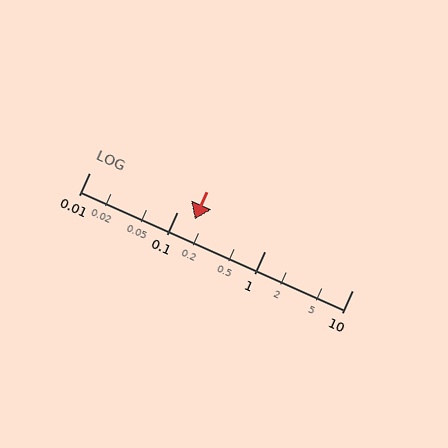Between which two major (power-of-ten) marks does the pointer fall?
The pointer is between 0.1 and 1.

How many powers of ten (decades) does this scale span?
The scale spans 3 decades, from 0.01 to 10.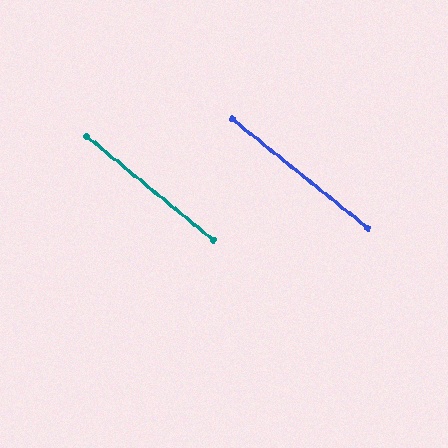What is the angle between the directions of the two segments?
Approximately 1 degree.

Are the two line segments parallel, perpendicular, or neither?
Parallel — their directions differ by only 0.6°.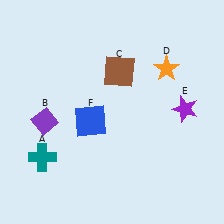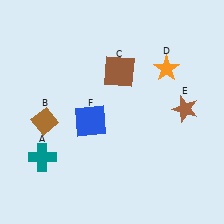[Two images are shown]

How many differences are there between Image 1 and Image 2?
There are 2 differences between the two images.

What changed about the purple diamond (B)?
In Image 1, B is purple. In Image 2, it changed to brown.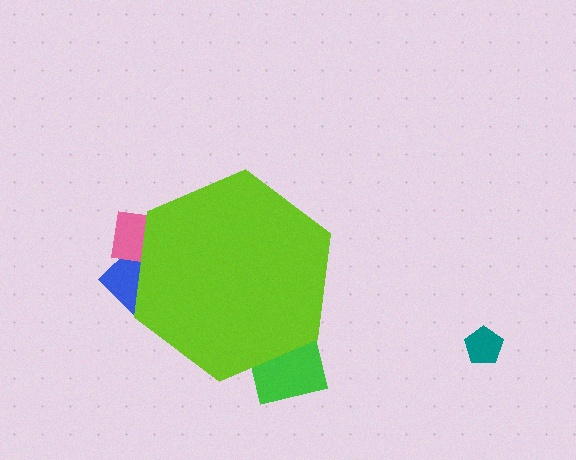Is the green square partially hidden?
Yes, the green square is partially hidden behind the lime hexagon.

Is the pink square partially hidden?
Yes, the pink square is partially hidden behind the lime hexagon.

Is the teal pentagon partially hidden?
No, the teal pentagon is fully visible.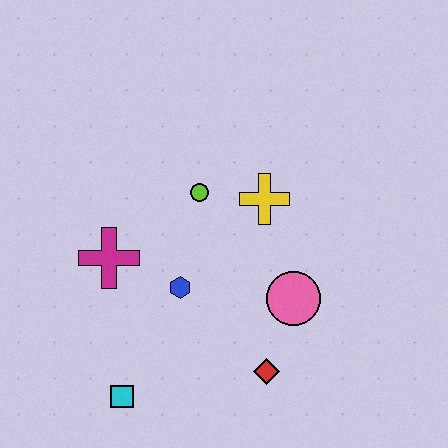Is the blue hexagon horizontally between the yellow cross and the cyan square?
Yes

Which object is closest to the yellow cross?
The lime circle is closest to the yellow cross.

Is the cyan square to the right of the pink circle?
No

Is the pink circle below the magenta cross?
Yes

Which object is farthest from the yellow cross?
The cyan square is farthest from the yellow cross.